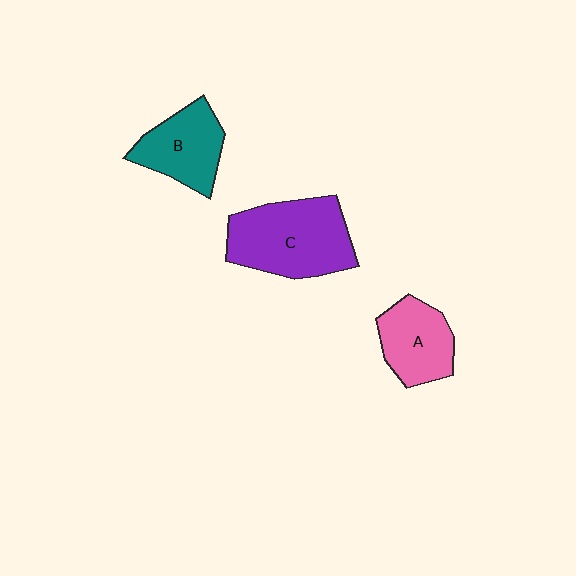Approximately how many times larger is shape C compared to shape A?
Approximately 1.6 times.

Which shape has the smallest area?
Shape A (pink).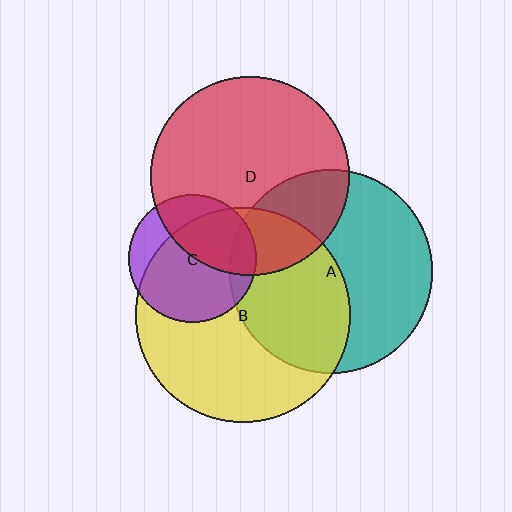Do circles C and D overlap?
Yes.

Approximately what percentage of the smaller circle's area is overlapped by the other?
Approximately 40%.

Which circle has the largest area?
Circle B (yellow).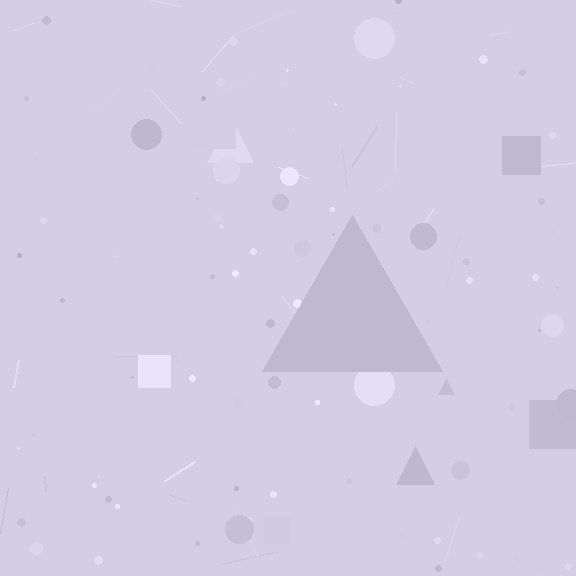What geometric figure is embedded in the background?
A triangle is embedded in the background.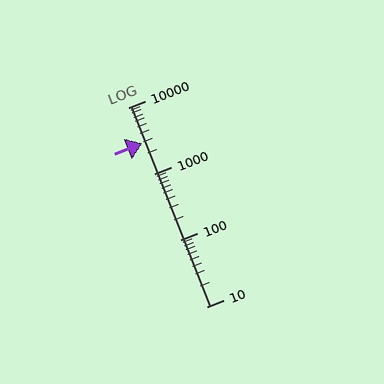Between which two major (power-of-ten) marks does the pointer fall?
The pointer is between 1000 and 10000.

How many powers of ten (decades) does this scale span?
The scale spans 3 decades, from 10 to 10000.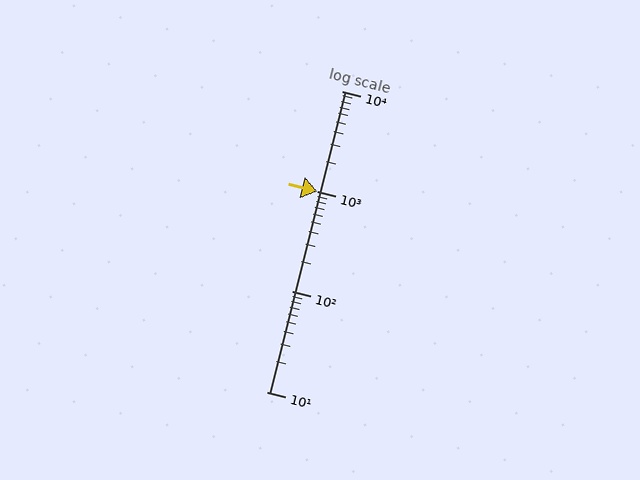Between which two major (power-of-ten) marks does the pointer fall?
The pointer is between 1000 and 10000.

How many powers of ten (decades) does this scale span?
The scale spans 3 decades, from 10 to 10000.